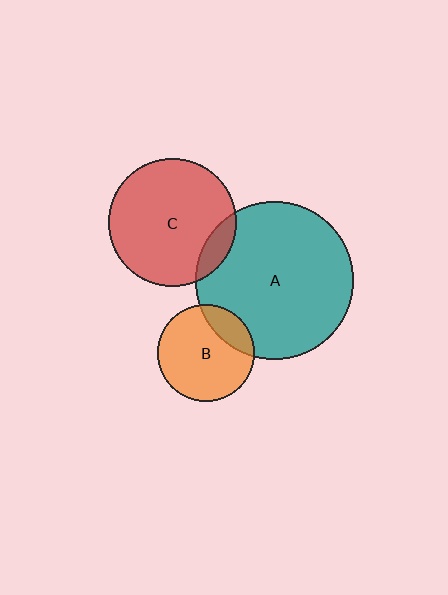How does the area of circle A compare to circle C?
Approximately 1.5 times.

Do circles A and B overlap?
Yes.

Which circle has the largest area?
Circle A (teal).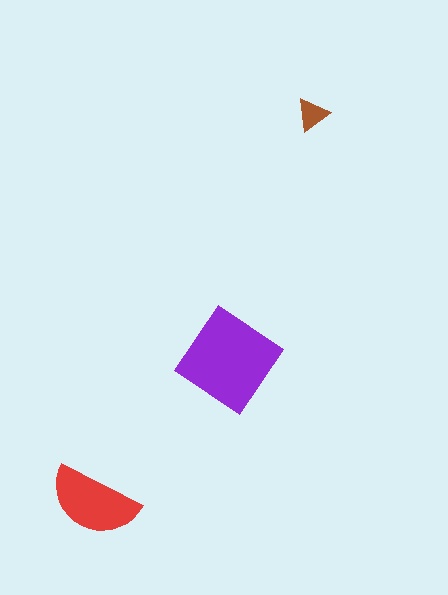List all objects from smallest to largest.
The brown triangle, the red semicircle, the purple diamond.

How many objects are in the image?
There are 3 objects in the image.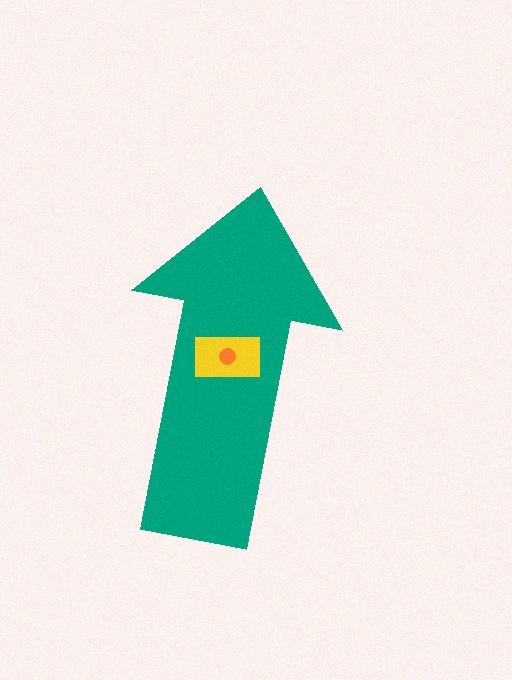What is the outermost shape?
The teal arrow.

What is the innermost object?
The orange circle.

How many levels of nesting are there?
3.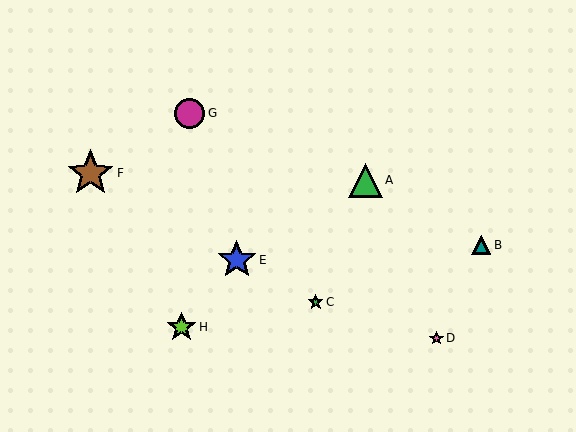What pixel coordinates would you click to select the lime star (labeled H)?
Click at (182, 327) to select the lime star H.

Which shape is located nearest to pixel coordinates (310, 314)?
The green star (labeled C) at (316, 302) is nearest to that location.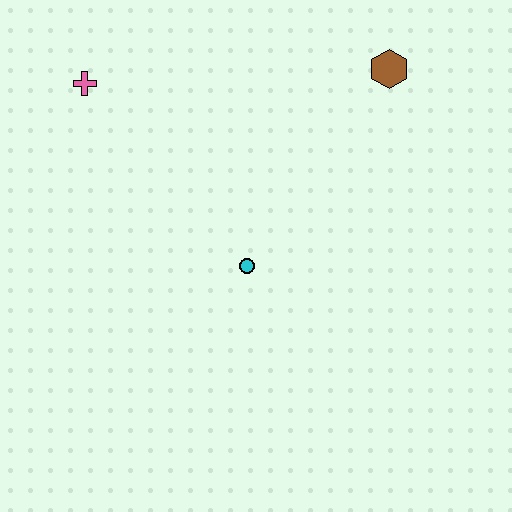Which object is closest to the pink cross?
The cyan circle is closest to the pink cross.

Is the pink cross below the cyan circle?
No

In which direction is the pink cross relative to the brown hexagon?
The pink cross is to the left of the brown hexagon.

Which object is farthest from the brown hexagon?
The pink cross is farthest from the brown hexagon.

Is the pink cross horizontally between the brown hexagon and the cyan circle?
No